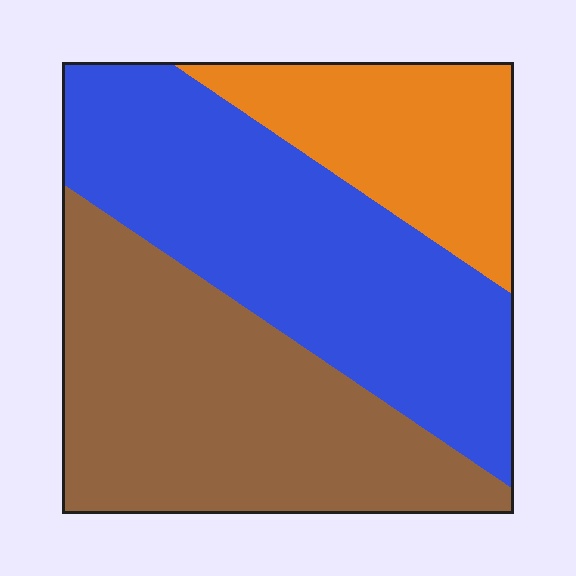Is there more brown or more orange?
Brown.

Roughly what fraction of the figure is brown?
Brown covers 39% of the figure.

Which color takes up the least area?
Orange, at roughly 20%.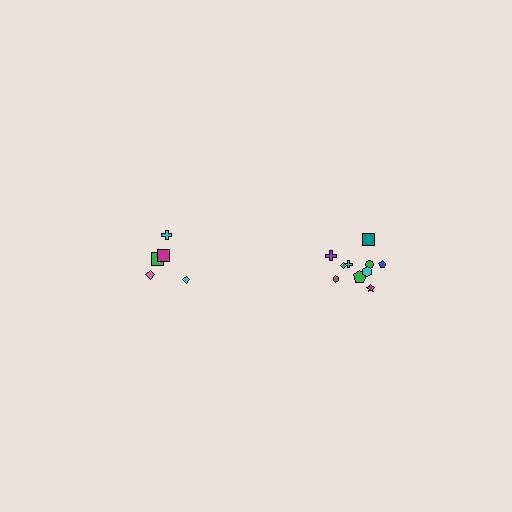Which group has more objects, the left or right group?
The right group.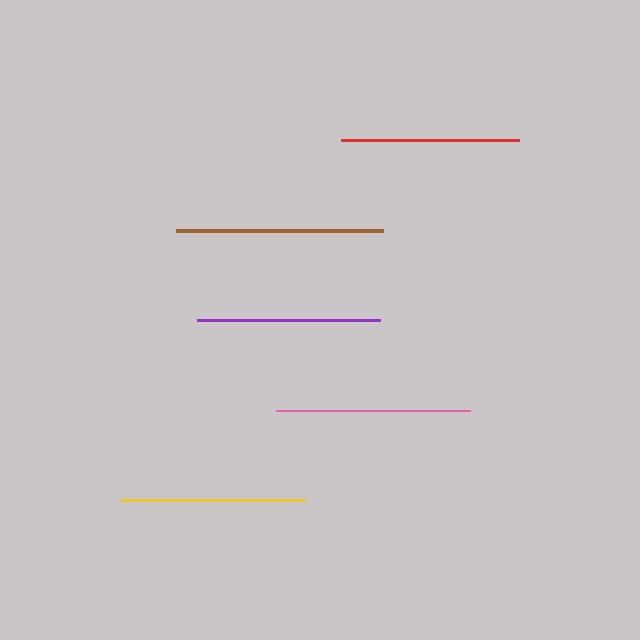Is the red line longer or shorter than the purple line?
The purple line is longer than the red line.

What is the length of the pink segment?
The pink segment is approximately 194 pixels long.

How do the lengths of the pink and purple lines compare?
The pink and purple lines are approximately the same length.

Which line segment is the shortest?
The red line is the shortest at approximately 177 pixels.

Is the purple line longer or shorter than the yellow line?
The yellow line is longer than the purple line.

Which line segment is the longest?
The brown line is the longest at approximately 207 pixels.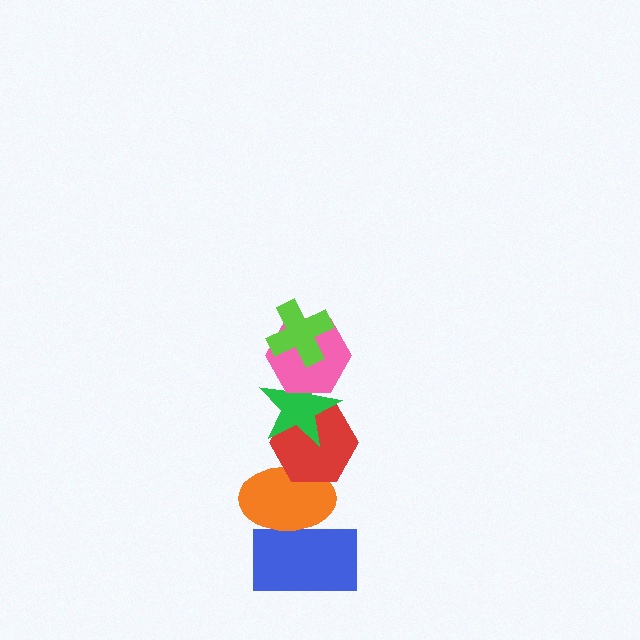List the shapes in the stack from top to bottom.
From top to bottom: the lime cross, the pink hexagon, the green star, the red hexagon, the orange ellipse, the blue rectangle.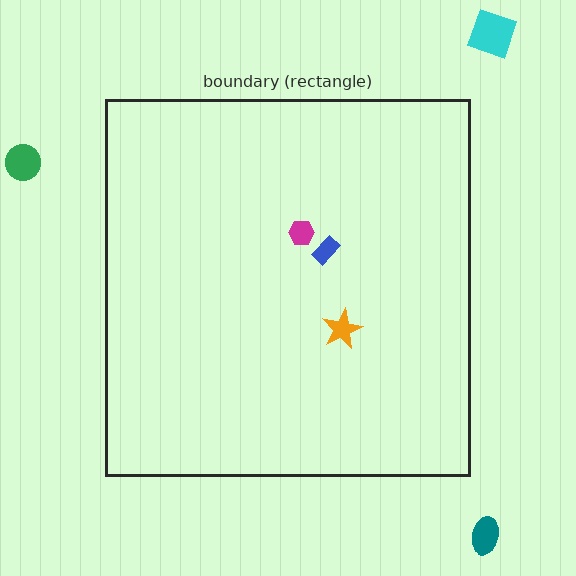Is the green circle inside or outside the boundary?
Outside.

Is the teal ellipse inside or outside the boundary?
Outside.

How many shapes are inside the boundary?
3 inside, 3 outside.